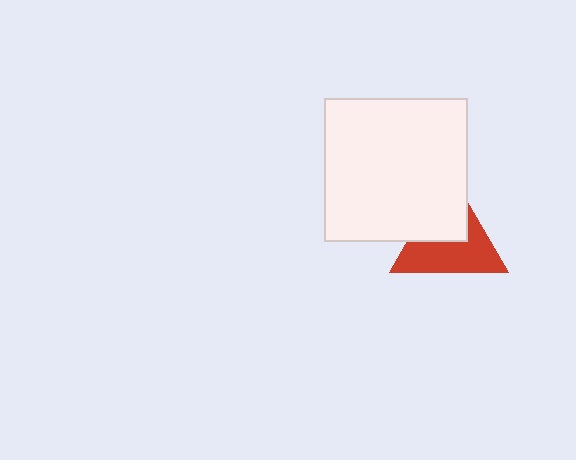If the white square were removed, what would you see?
You would see the complete red triangle.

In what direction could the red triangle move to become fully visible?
The red triangle could move toward the lower-right. That would shift it out from behind the white square entirely.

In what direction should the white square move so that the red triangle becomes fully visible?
The white square should move toward the upper-left. That is the shortest direction to clear the overlap and leave the red triangle fully visible.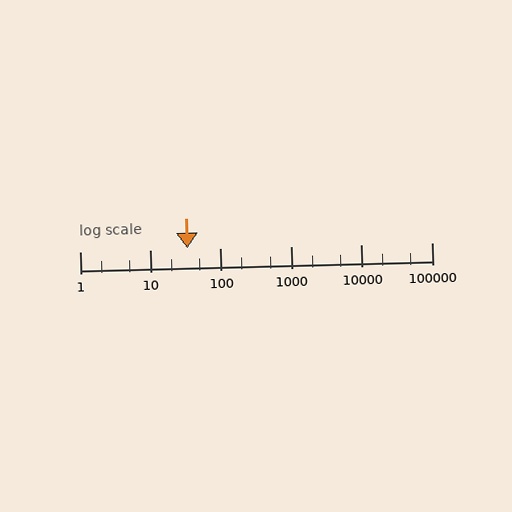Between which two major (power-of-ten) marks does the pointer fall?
The pointer is between 10 and 100.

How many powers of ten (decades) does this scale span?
The scale spans 5 decades, from 1 to 100000.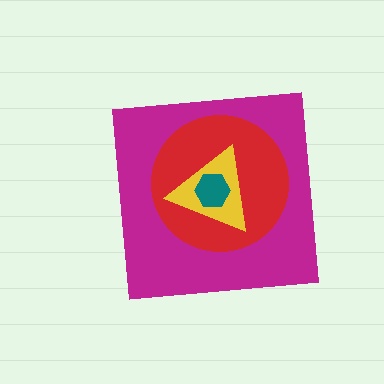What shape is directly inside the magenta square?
The red circle.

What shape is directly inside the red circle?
The yellow triangle.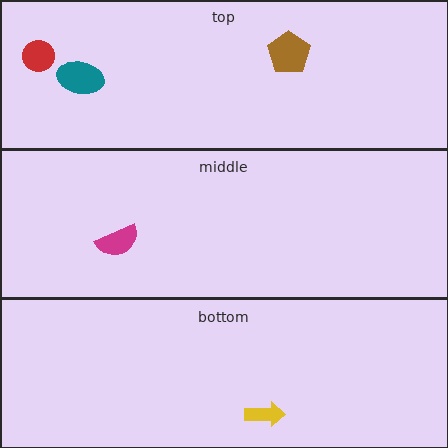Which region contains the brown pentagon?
The top region.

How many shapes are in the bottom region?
1.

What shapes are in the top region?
The red circle, the teal ellipse, the brown pentagon.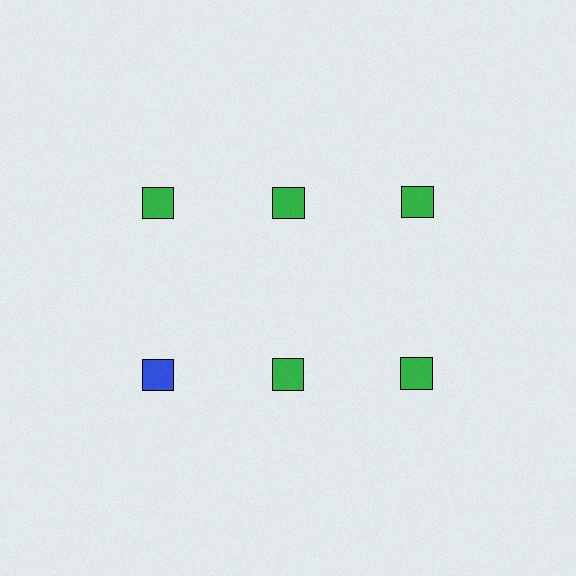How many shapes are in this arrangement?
There are 6 shapes arranged in a grid pattern.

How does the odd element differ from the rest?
It has a different color: blue instead of green.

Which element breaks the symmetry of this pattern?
The blue square in the second row, leftmost column breaks the symmetry. All other shapes are green squares.